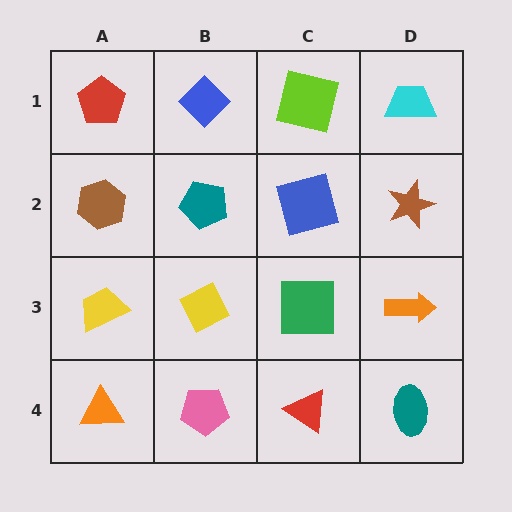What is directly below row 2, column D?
An orange arrow.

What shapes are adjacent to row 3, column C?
A blue square (row 2, column C), a red triangle (row 4, column C), a yellow diamond (row 3, column B), an orange arrow (row 3, column D).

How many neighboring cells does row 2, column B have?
4.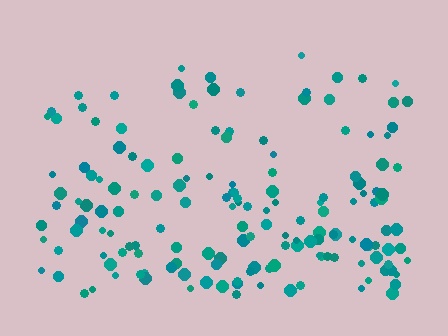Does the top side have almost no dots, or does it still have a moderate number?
Still a moderate number, just noticeably fewer than the bottom.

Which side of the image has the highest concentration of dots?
The bottom.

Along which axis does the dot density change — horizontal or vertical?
Vertical.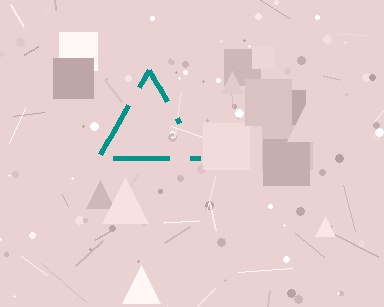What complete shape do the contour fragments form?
The contour fragments form a triangle.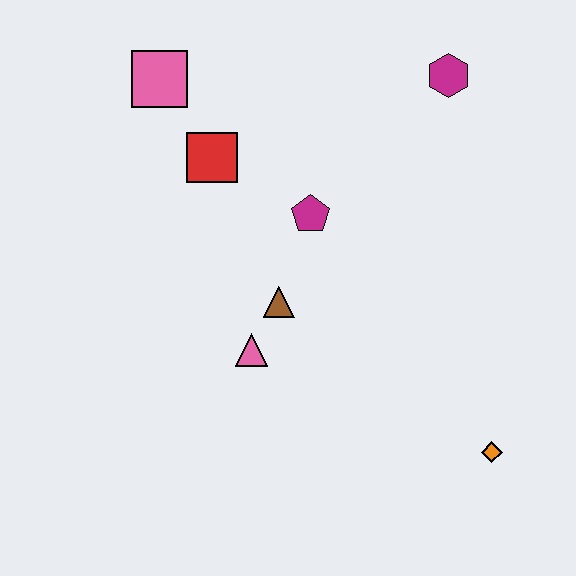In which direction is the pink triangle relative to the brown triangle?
The pink triangle is below the brown triangle.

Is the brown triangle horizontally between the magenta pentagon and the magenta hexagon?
No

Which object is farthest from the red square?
The orange diamond is farthest from the red square.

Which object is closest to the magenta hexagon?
The magenta pentagon is closest to the magenta hexagon.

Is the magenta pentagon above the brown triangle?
Yes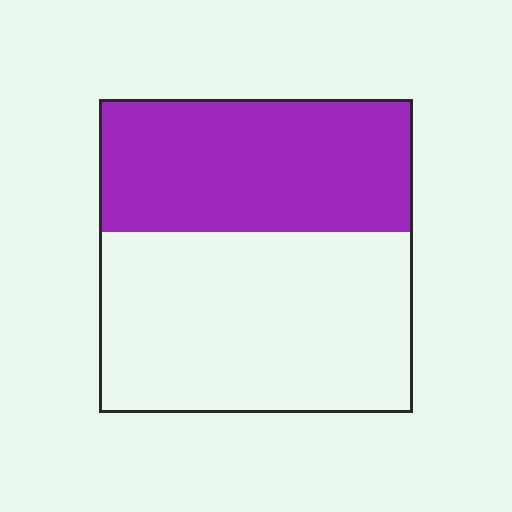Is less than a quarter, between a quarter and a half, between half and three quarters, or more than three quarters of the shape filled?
Between a quarter and a half.